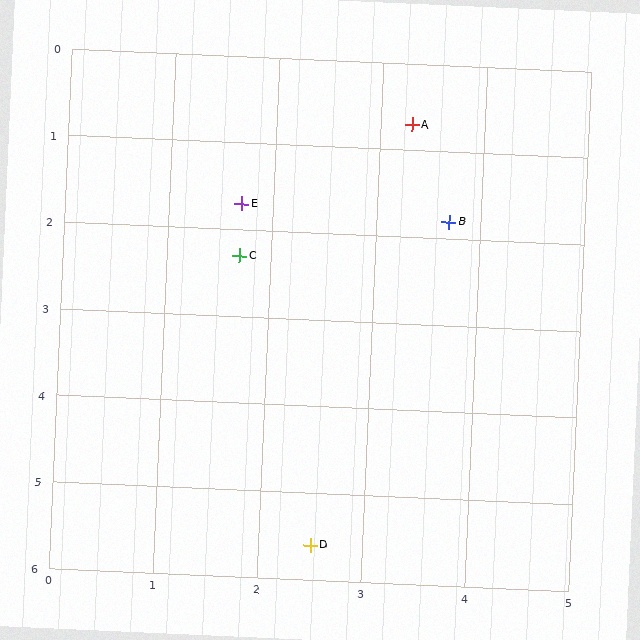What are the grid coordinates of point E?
Point E is at approximately (1.7, 1.7).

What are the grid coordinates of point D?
Point D is at approximately (2.5, 5.6).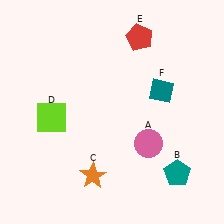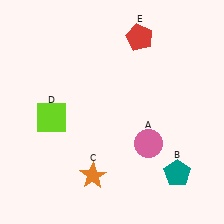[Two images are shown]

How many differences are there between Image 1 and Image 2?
There is 1 difference between the two images.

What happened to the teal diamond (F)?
The teal diamond (F) was removed in Image 2. It was in the top-right area of Image 1.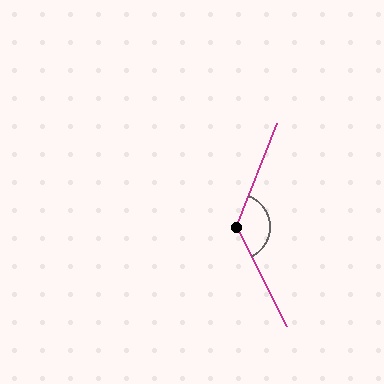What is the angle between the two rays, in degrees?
Approximately 132 degrees.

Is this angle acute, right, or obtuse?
It is obtuse.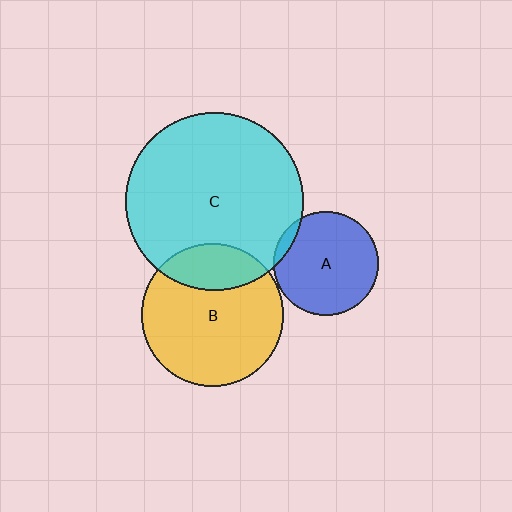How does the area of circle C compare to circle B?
Approximately 1.6 times.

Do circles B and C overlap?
Yes.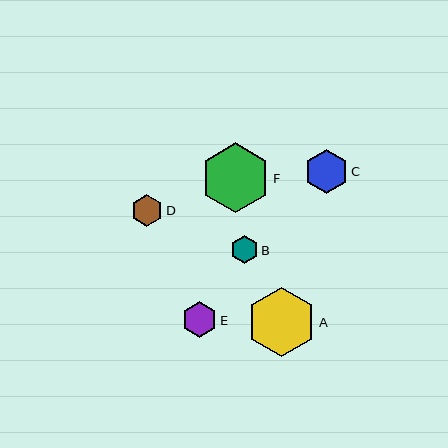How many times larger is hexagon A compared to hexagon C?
Hexagon A is approximately 1.6 times the size of hexagon C.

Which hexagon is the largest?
Hexagon F is the largest with a size of approximately 70 pixels.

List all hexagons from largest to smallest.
From largest to smallest: F, A, C, E, D, B.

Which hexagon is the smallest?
Hexagon B is the smallest with a size of approximately 28 pixels.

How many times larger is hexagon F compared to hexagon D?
Hexagon F is approximately 2.2 times the size of hexagon D.